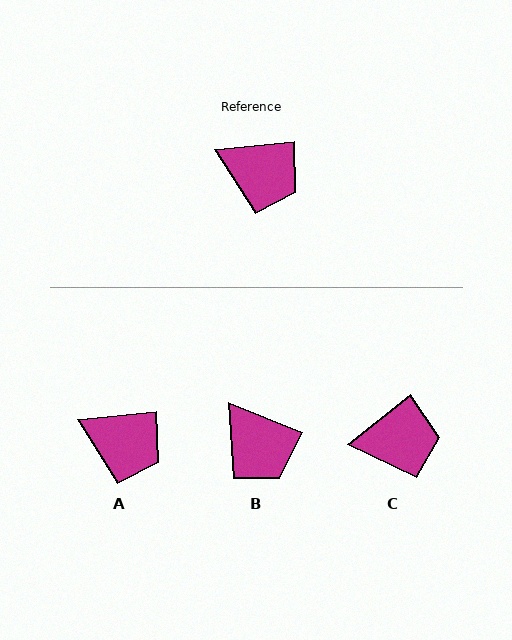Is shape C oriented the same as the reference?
No, it is off by about 32 degrees.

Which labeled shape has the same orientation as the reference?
A.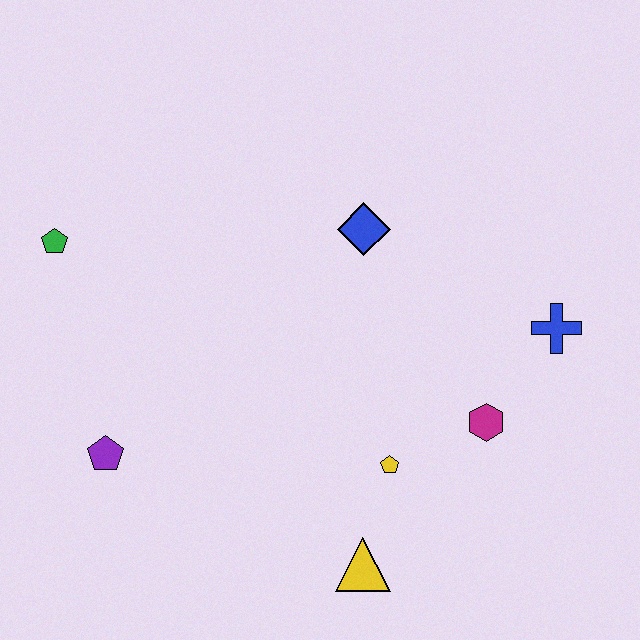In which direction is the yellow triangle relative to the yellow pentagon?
The yellow triangle is below the yellow pentagon.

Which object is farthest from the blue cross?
The green pentagon is farthest from the blue cross.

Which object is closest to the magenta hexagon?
The yellow pentagon is closest to the magenta hexagon.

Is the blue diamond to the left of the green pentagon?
No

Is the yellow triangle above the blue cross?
No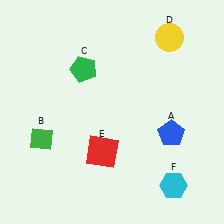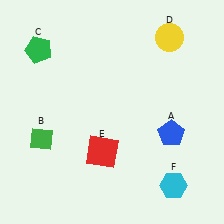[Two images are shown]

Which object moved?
The green pentagon (C) moved left.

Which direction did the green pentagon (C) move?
The green pentagon (C) moved left.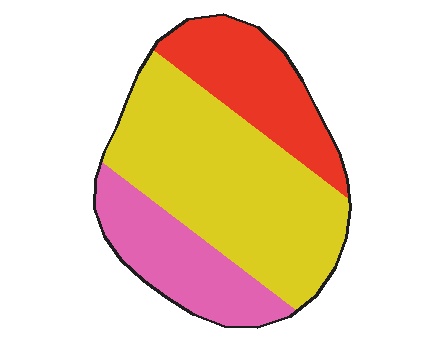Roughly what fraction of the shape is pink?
Pink covers about 25% of the shape.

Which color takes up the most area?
Yellow, at roughly 55%.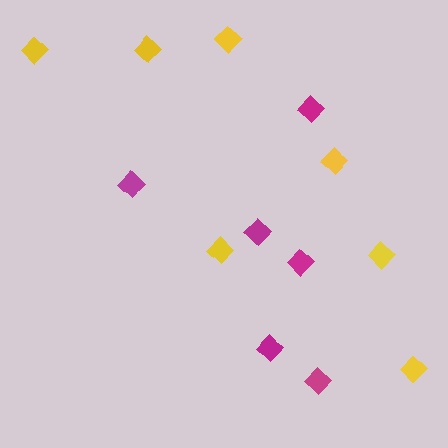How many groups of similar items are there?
There are 2 groups: one group of yellow diamonds (7) and one group of magenta diamonds (6).